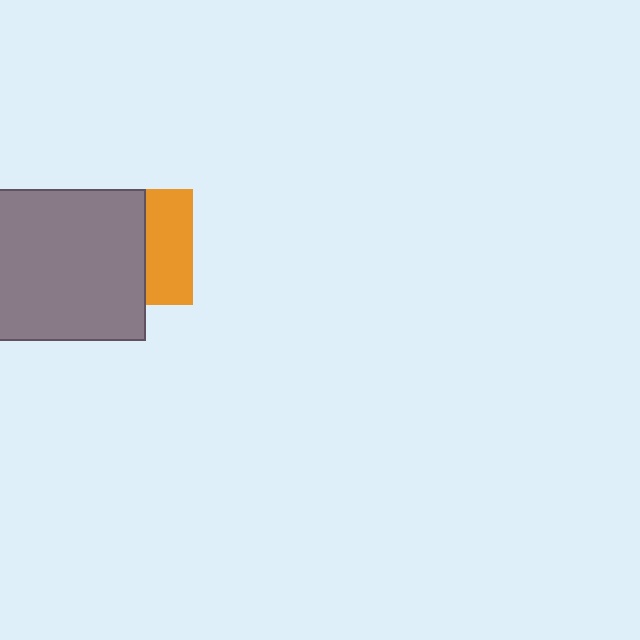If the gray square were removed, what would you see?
You would see the complete orange square.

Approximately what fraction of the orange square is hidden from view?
Roughly 59% of the orange square is hidden behind the gray square.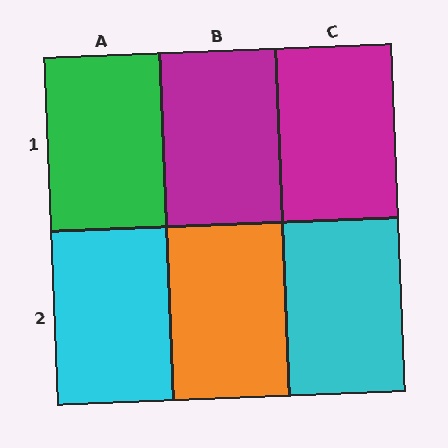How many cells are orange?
1 cell is orange.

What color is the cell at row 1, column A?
Green.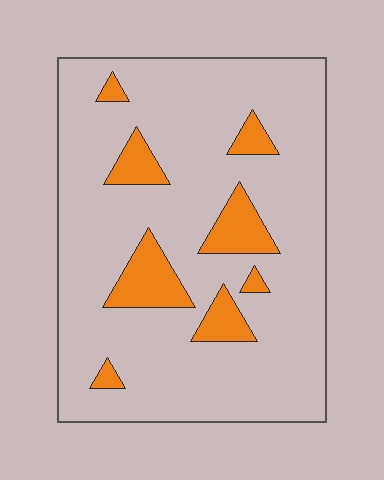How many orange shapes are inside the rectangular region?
8.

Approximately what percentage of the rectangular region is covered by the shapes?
Approximately 15%.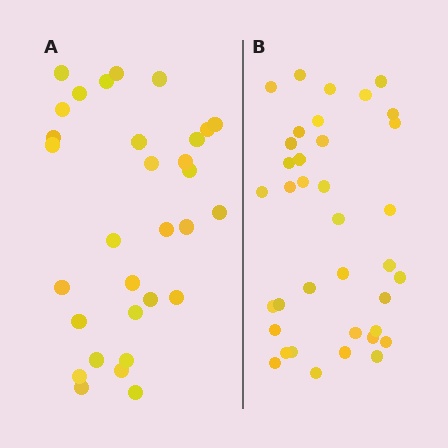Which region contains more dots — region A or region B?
Region B (the right region) has more dots.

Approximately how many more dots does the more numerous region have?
Region B has about 6 more dots than region A.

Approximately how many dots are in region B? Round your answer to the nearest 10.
About 40 dots. (The exact count is 37, which rounds to 40.)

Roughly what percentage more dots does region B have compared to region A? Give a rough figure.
About 20% more.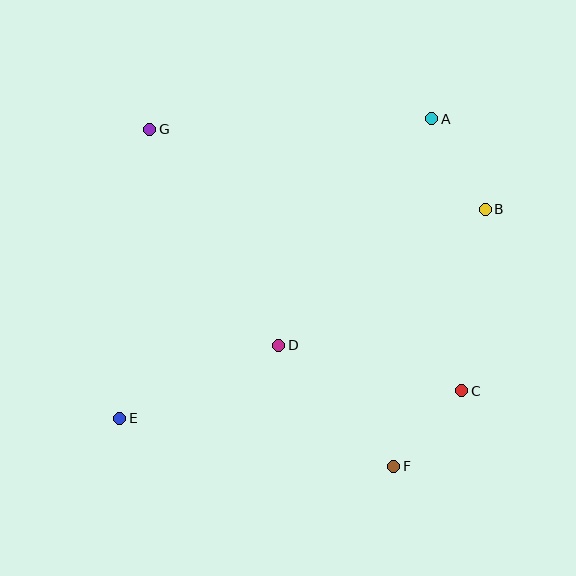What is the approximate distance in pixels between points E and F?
The distance between E and F is approximately 278 pixels.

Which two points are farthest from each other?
Points A and E are farthest from each other.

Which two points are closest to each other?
Points C and F are closest to each other.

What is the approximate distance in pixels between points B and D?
The distance between B and D is approximately 247 pixels.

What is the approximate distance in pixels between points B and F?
The distance between B and F is approximately 272 pixels.